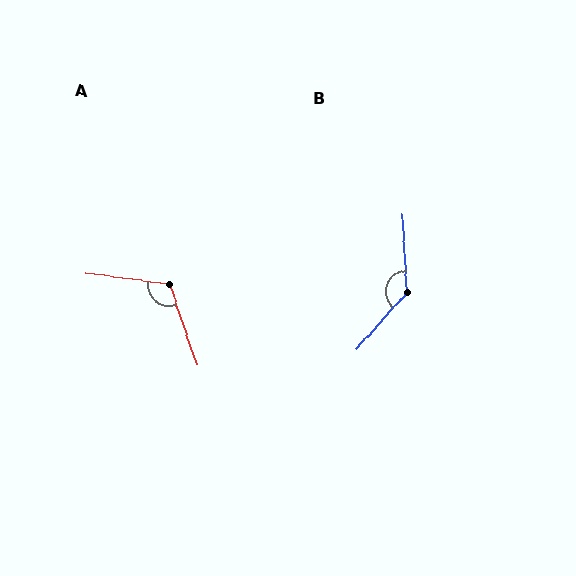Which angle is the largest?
B, at approximately 136 degrees.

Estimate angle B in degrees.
Approximately 136 degrees.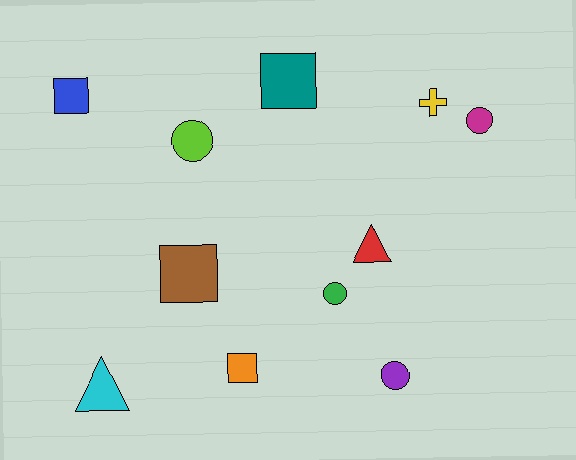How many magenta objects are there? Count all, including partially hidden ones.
There is 1 magenta object.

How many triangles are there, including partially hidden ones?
There are 2 triangles.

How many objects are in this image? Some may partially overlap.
There are 11 objects.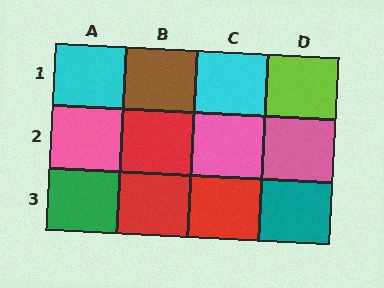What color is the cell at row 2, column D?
Pink.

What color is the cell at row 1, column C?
Cyan.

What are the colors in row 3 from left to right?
Green, red, red, teal.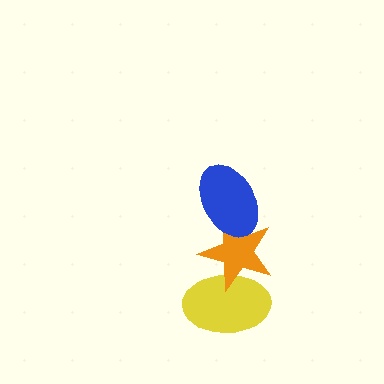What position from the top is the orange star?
The orange star is 2nd from the top.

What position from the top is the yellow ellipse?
The yellow ellipse is 3rd from the top.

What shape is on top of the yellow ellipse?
The orange star is on top of the yellow ellipse.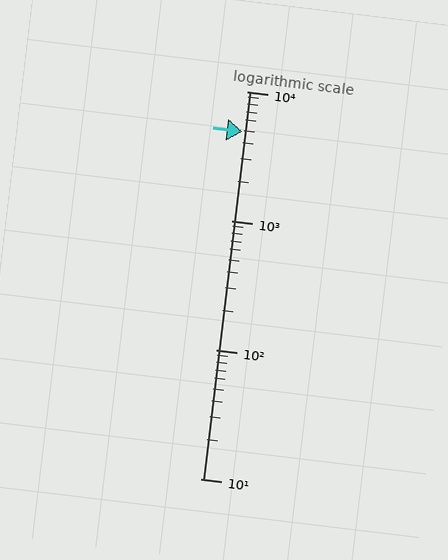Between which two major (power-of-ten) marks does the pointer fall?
The pointer is between 1000 and 10000.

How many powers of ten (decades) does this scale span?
The scale spans 3 decades, from 10 to 10000.